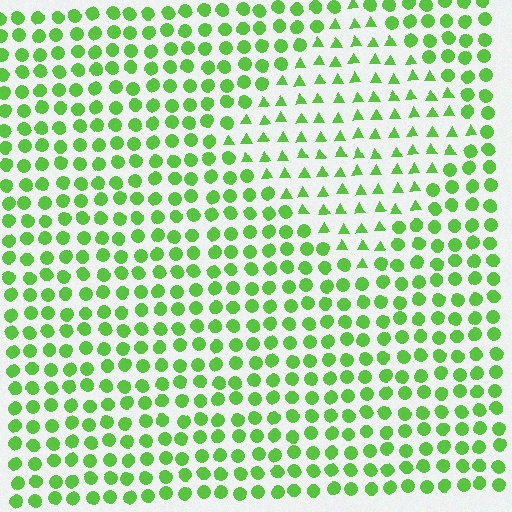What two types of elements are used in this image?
The image uses triangles inside the diamond region and circles outside it.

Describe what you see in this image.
The image is filled with small lime elements arranged in a uniform grid. A diamond-shaped region contains triangles, while the surrounding area contains circles. The boundary is defined purely by the change in element shape.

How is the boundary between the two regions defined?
The boundary is defined by a change in element shape: triangles inside vs. circles outside. All elements share the same color and spacing.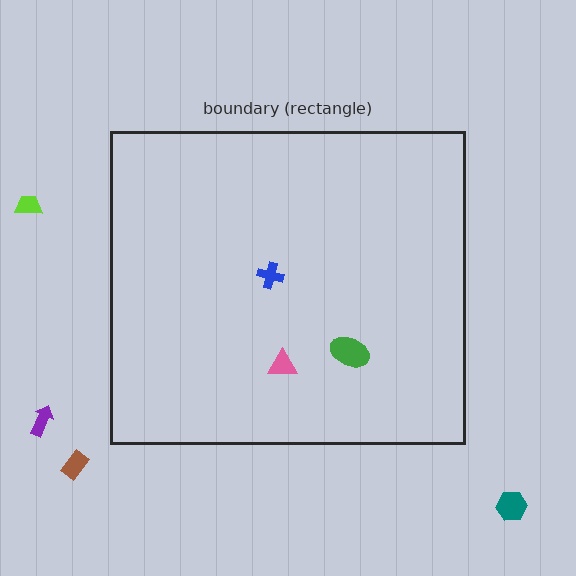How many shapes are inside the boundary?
3 inside, 4 outside.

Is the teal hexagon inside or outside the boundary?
Outside.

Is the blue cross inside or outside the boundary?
Inside.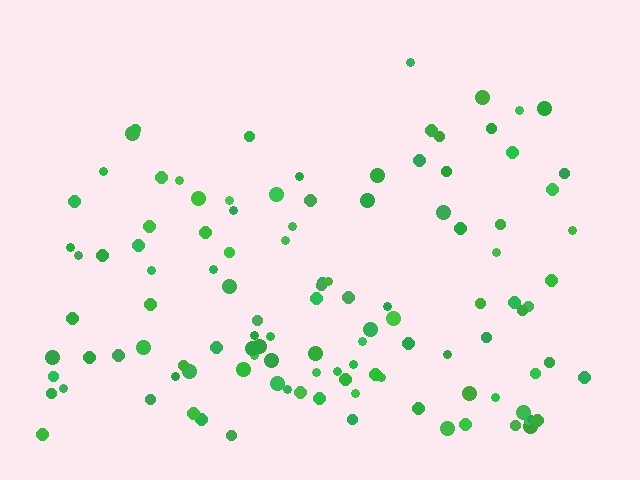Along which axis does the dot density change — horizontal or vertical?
Vertical.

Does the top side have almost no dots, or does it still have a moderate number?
Still a moderate number, just noticeably fewer than the bottom.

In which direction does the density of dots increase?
From top to bottom, with the bottom side densest.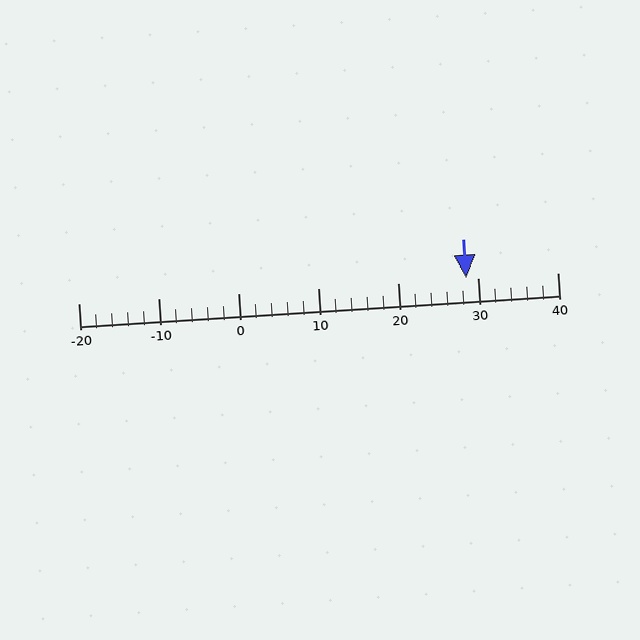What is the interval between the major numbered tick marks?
The major tick marks are spaced 10 units apart.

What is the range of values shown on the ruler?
The ruler shows values from -20 to 40.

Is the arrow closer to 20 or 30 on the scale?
The arrow is closer to 30.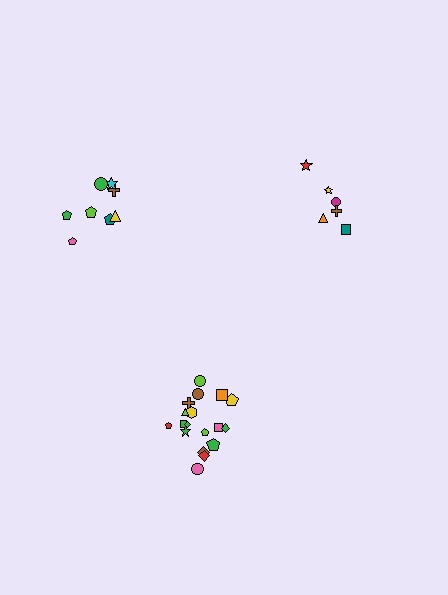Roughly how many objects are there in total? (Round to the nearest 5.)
Roughly 30 objects in total.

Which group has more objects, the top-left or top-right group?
The top-left group.